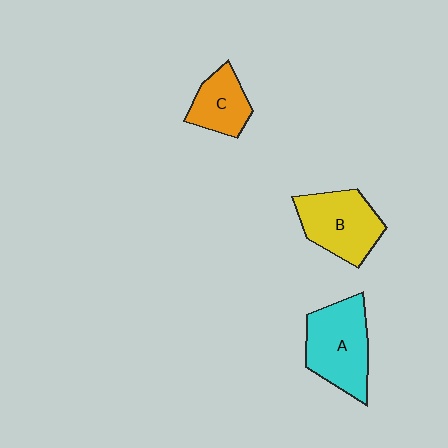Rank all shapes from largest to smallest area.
From largest to smallest: A (cyan), B (yellow), C (orange).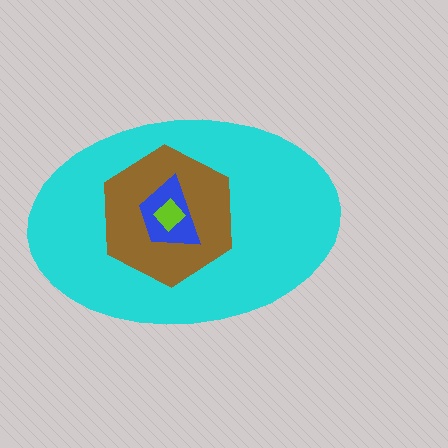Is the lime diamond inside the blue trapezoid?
Yes.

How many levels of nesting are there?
4.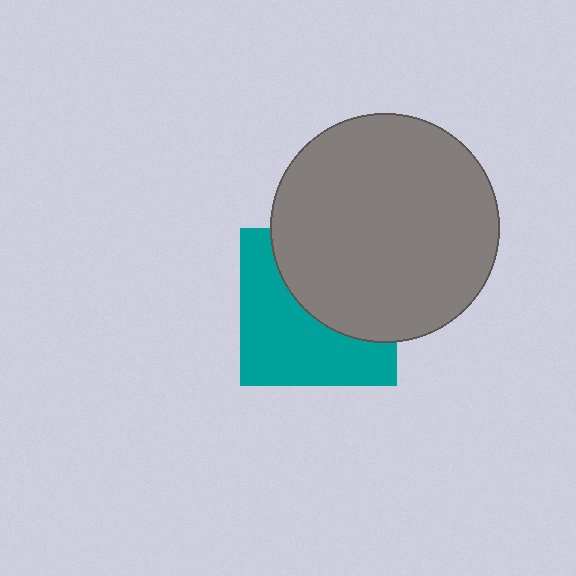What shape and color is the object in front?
The object in front is a gray circle.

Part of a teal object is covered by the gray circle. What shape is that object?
It is a square.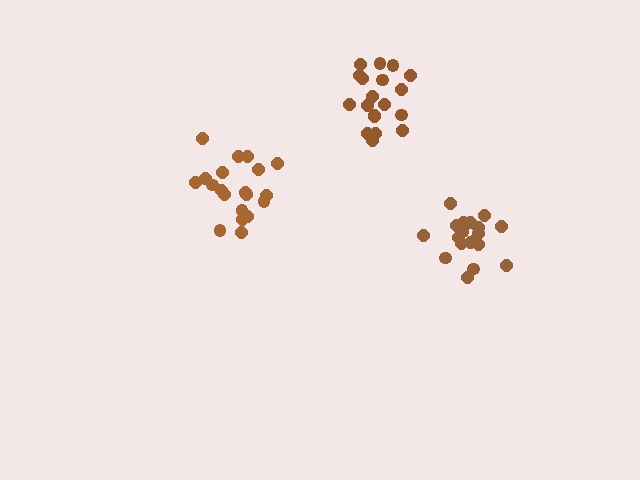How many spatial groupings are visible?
There are 3 spatial groupings.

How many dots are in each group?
Group 1: 20 dots, Group 2: 20 dots, Group 3: 19 dots (59 total).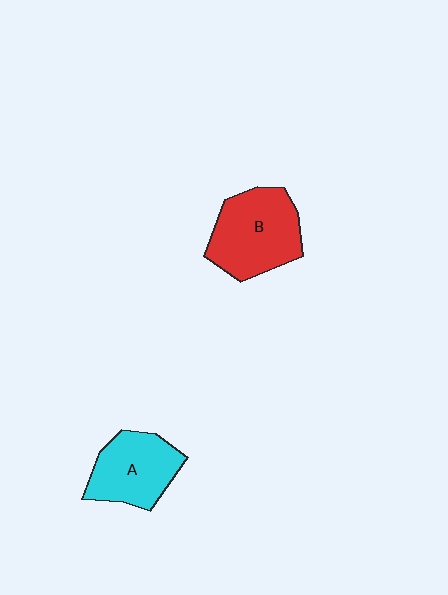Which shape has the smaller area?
Shape A (cyan).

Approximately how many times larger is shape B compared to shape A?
Approximately 1.2 times.